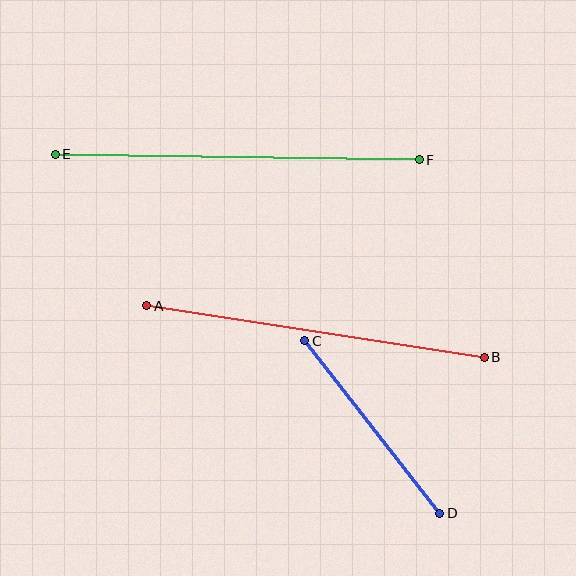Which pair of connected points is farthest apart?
Points E and F are farthest apart.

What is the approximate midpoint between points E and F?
The midpoint is at approximately (237, 157) pixels.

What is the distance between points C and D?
The distance is approximately 219 pixels.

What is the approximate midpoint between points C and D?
The midpoint is at approximately (372, 427) pixels.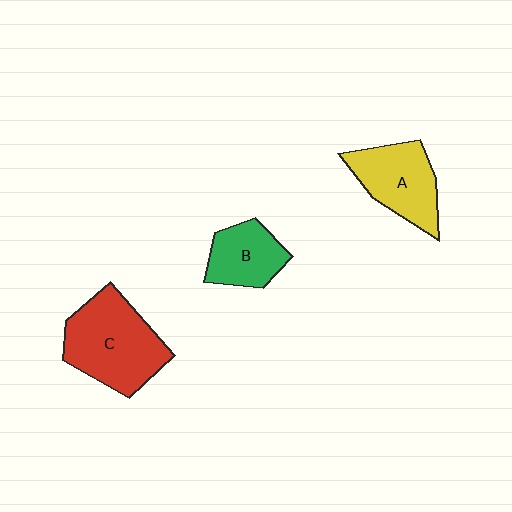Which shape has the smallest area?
Shape B (green).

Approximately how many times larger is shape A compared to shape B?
Approximately 1.3 times.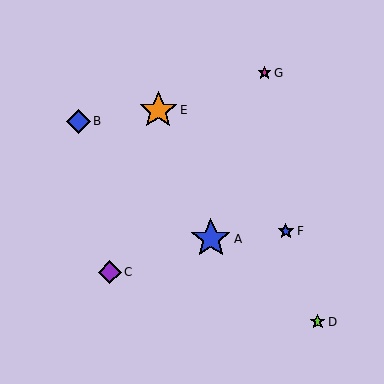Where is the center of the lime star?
The center of the lime star is at (318, 322).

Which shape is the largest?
The blue star (labeled A) is the largest.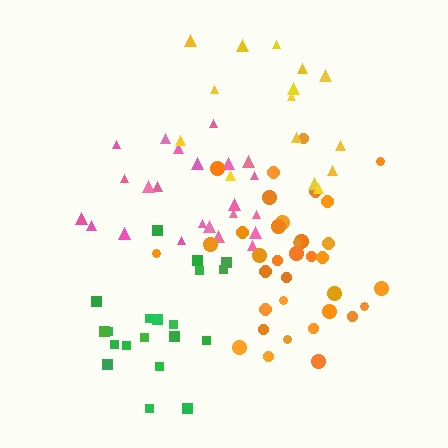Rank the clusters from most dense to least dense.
orange, green, pink, yellow.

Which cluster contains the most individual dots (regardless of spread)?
Orange (35).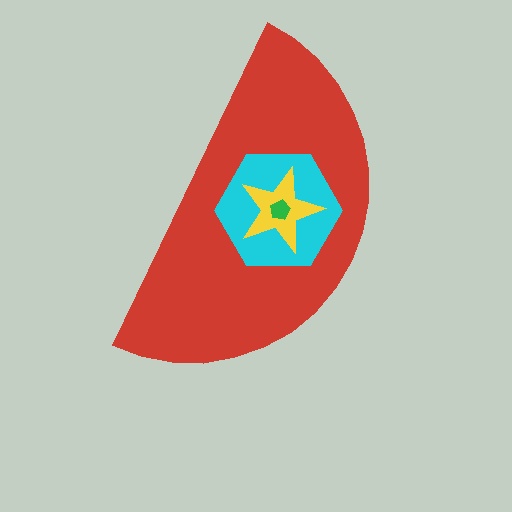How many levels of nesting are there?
4.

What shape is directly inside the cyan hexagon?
The yellow star.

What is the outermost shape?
The red semicircle.